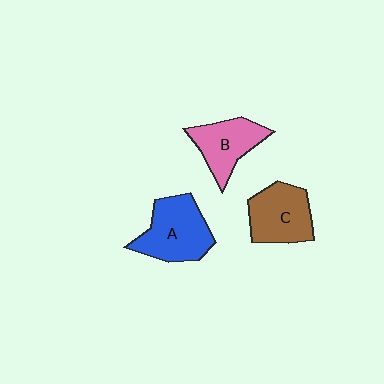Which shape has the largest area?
Shape A (blue).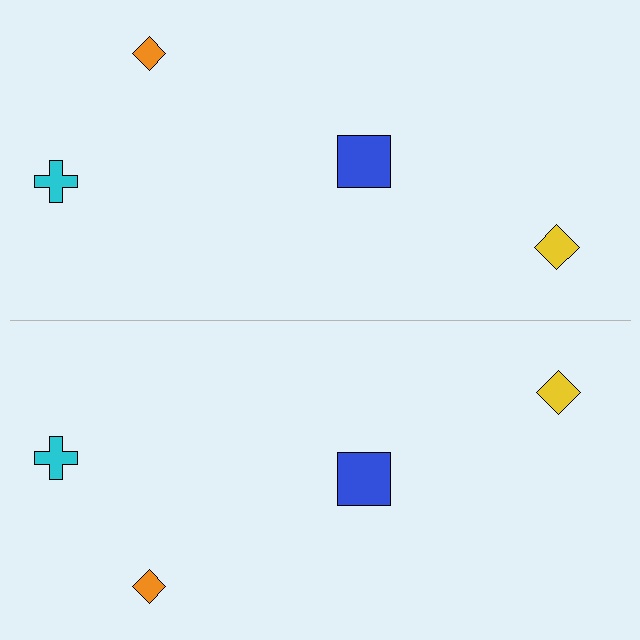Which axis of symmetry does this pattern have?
The pattern has a horizontal axis of symmetry running through the center of the image.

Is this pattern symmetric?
Yes, this pattern has bilateral (reflection) symmetry.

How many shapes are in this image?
There are 8 shapes in this image.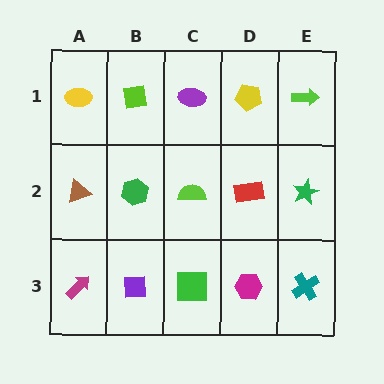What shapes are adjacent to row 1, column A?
A brown triangle (row 2, column A), a lime square (row 1, column B).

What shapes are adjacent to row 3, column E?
A green star (row 2, column E), a magenta hexagon (row 3, column D).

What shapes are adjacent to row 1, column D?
A red rectangle (row 2, column D), a purple ellipse (row 1, column C), a lime arrow (row 1, column E).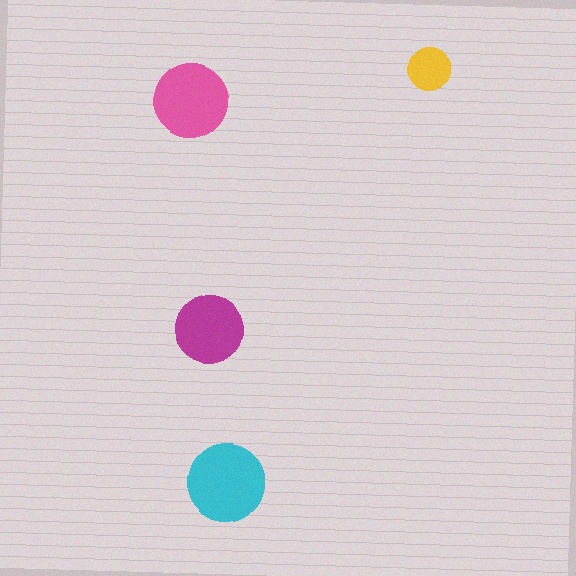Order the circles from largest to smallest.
the cyan one, the pink one, the magenta one, the yellow one.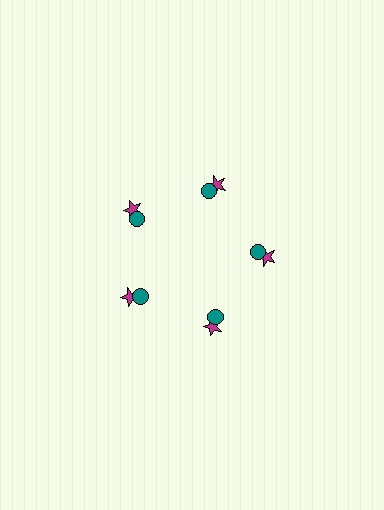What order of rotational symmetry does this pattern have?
This pattern has 5-fold rotational symmetry.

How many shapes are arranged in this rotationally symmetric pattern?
There are 10 shapes, arranged in 5 groups of 2.